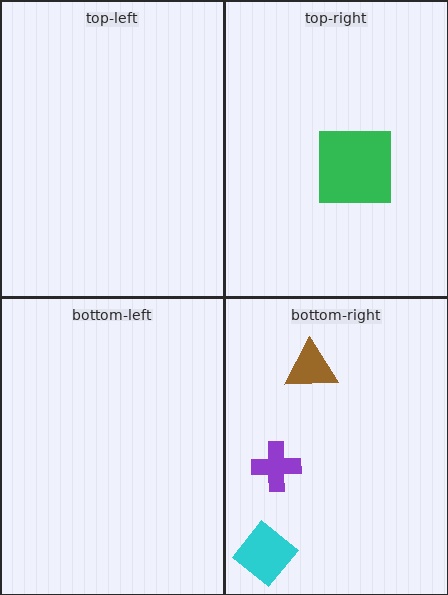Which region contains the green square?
The top-right region.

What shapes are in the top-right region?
The green square.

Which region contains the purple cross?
The bottom-right region.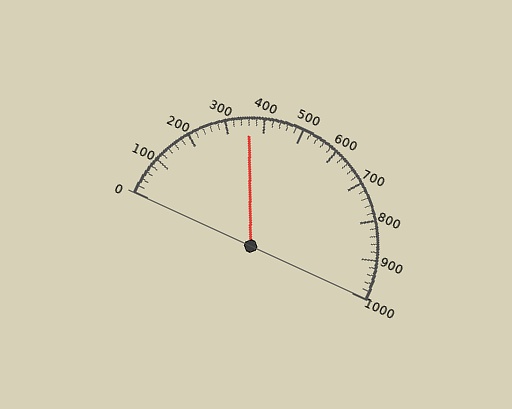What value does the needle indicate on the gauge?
The needle indicates approximately 360.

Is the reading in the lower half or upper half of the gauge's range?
The reading is in the lower half of the range (0 to 1000).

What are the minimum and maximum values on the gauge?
The gauge ranges from 0 to 1000.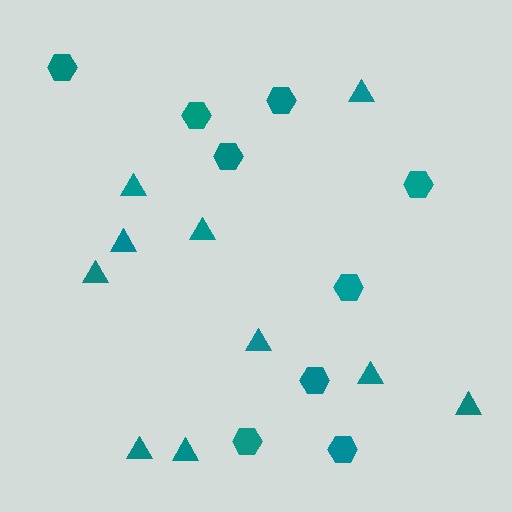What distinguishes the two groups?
There are 2 groups: one group of triangles (10) and one group of hexagons (9).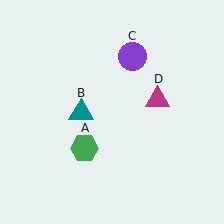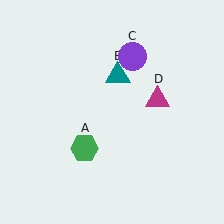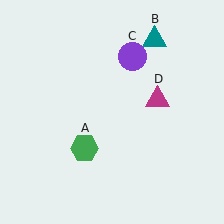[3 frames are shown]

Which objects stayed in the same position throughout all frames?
Green hexagon (object A) and purple circle (object C) and magenta triangle (object D) remained stationary.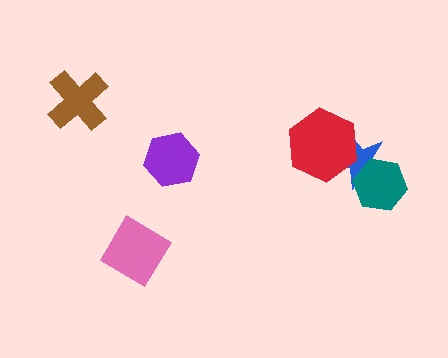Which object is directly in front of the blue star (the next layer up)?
The red hexagon is directly in front of the blue star.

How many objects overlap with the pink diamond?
0 objects overlap with the pink diamond.